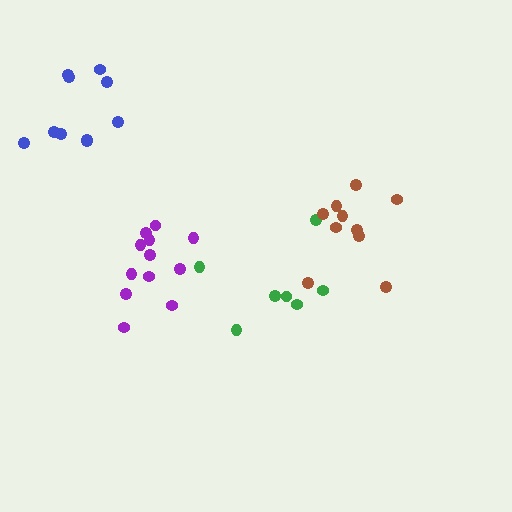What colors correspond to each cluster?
The clusters are colored: green, purple, blue, brown.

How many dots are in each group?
Group 1: 7 dots, Group 2: 12 dots, Group 3: 10 dots, Group 4: 10 dots (39 total).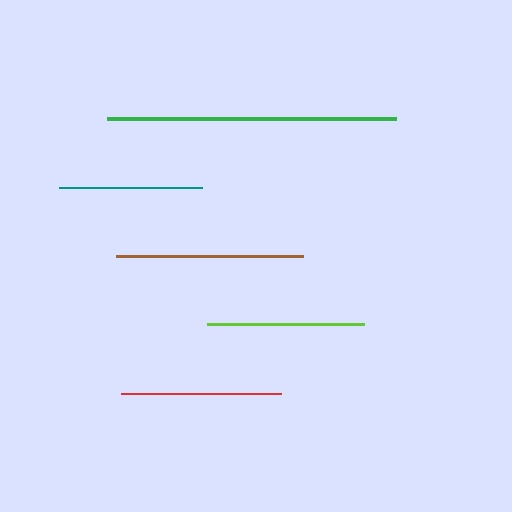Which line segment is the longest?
The green line is the longest at approximately 289 pixels.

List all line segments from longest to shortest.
From longest to shortest: green, brown, red, lime, teal.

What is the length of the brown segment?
The brown segment is approximately 187 pixels long.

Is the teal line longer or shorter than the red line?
The red line is longer than the teal line.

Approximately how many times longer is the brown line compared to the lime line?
The brown line is approximately 1.2 times the length of the lime line.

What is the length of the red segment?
The red segment is approximately 160 pixels long.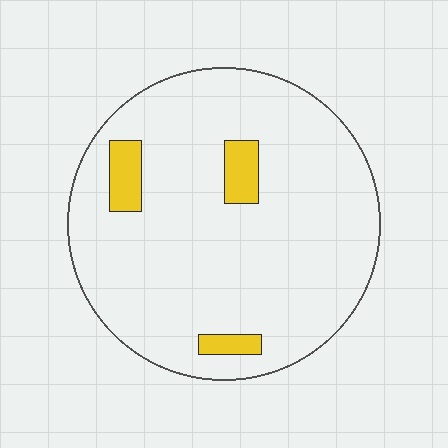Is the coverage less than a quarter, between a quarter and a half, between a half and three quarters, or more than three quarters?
Less than a quarter.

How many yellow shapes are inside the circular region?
3.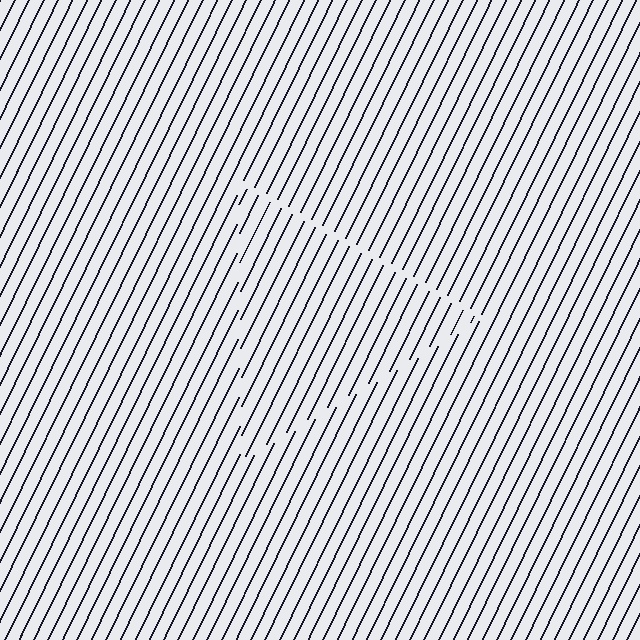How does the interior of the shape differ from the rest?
The interior of the shape contains the same grating, shifted by half a period — the contour is defined by the phase discontinuity where line-ends from the inner and outer gratings abut.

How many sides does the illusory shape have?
3 sides — the line-ends trace a triangle.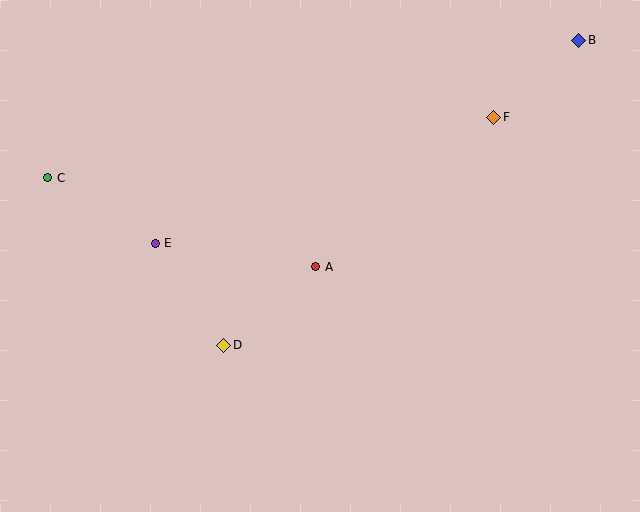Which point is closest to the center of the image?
Point A at (316, 267) is closest to the center.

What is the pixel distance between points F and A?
The distance between F and A is 232 pixels.